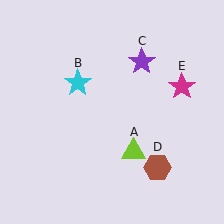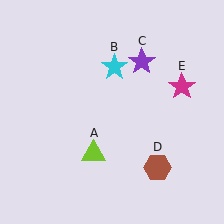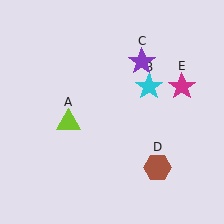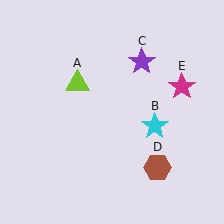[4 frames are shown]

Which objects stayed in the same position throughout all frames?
Purple star (object C) and brown hexagon (object D) and magenta star (object E) remained stationary.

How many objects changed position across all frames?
2 objects changed position: lime triangle (object A), cyan star (object B).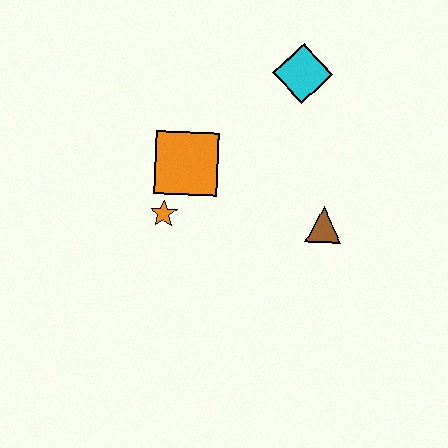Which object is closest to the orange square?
The orange star is closest to the orange square.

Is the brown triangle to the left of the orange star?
No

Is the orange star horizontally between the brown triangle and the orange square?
No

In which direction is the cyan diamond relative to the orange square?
The cyan diamond is to the right of the orange square.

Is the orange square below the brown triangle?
No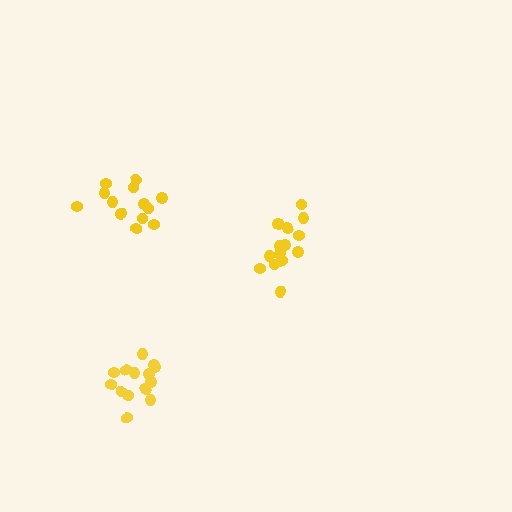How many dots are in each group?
Group 1: 14 dots, Group 2: 15 dots, Group 3: 13 dots (42 total).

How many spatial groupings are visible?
There are 3 spatial groupings.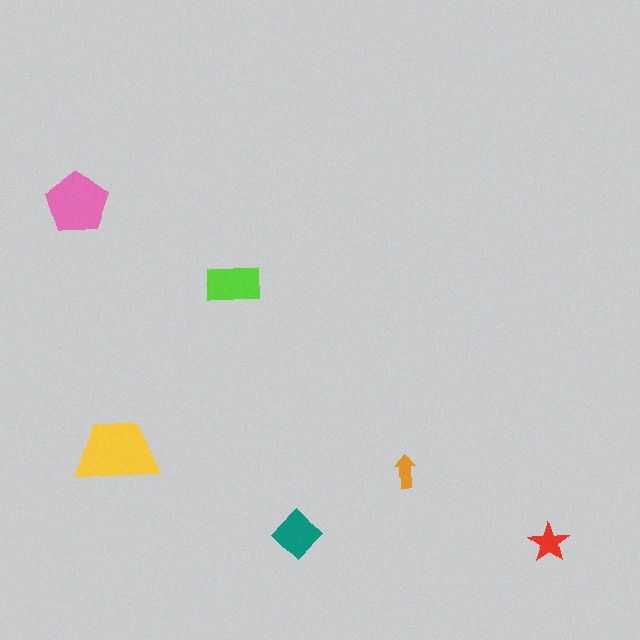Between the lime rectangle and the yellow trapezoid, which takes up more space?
The yellow trapezoid.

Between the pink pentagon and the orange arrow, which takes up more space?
The pink pentagon.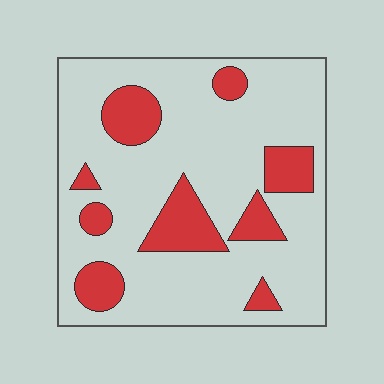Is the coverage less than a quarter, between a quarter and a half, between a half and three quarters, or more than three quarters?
Less than a quarter.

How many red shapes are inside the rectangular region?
9.